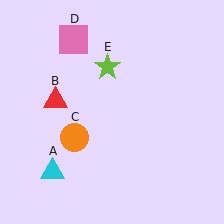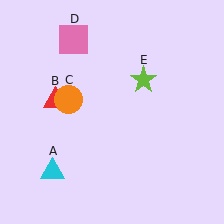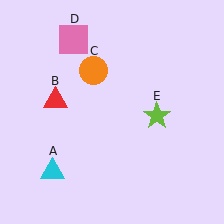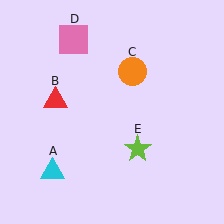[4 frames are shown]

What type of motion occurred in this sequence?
The orange circle (object C), lime star (object E) rotated clockwise around the center of the scene.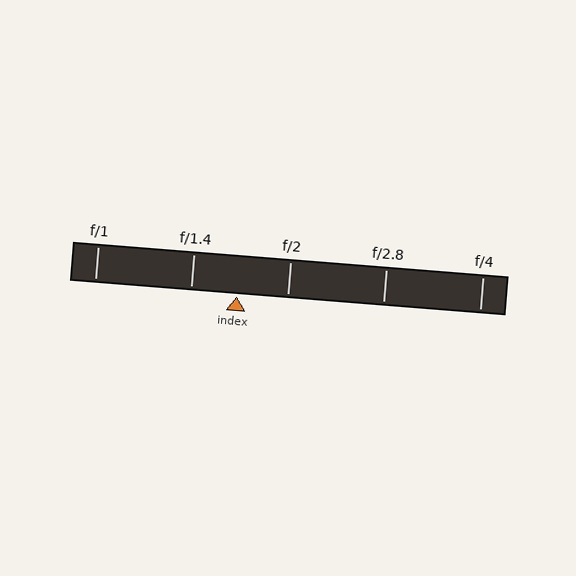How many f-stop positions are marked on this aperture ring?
There are 5 f-stop positions marked.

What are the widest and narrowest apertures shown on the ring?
The widest aperture shown is f/1 and the narrowest is f/4.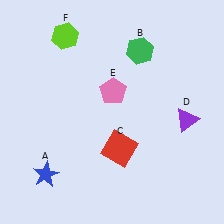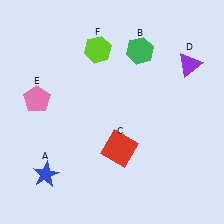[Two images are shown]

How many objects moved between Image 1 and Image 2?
3 objects moved between the two images.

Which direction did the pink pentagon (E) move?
The pink pentagon (E) moved left.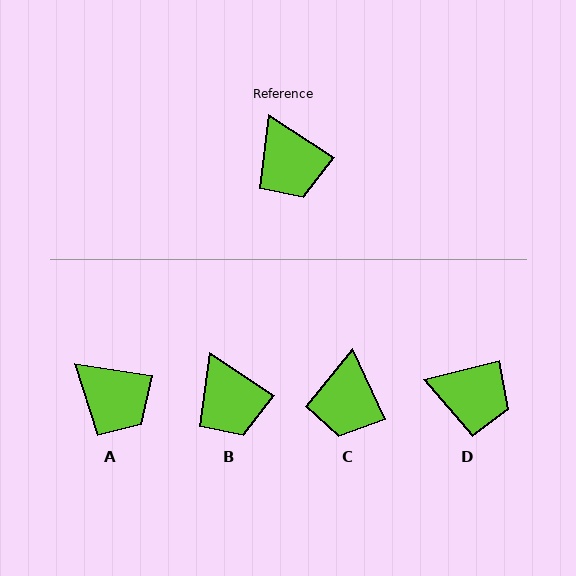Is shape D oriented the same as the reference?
No, it is off by about 48 degrees.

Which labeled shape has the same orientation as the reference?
B.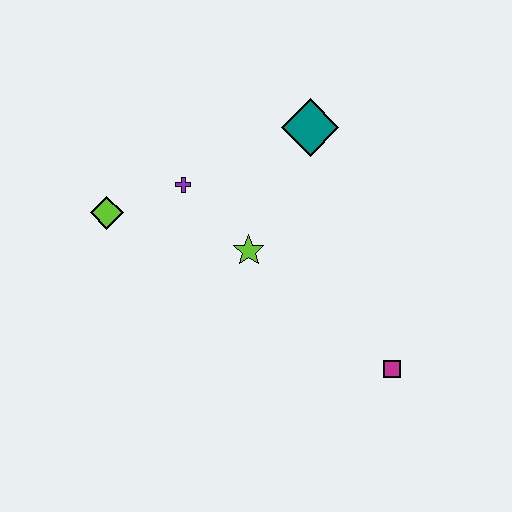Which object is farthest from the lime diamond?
The magenta square is farthest from the lime diamond.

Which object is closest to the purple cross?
The lime diamond is closest to the purple cross.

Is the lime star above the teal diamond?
No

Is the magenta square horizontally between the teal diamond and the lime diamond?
No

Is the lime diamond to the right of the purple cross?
No